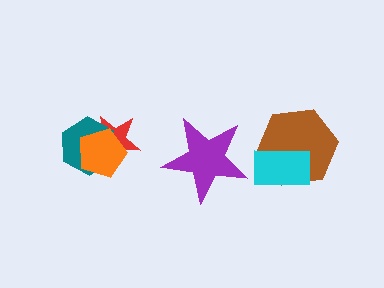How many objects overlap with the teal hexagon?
2 objects overlap with the teal hexagon.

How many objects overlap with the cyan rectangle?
1 object overlaps with the cyan rectangle.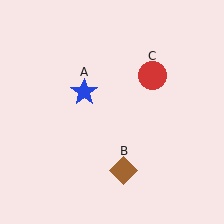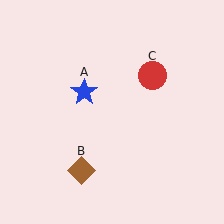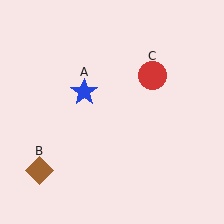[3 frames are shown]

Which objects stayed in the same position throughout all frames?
Blue star (object A) and red circle (object C) remained stationary.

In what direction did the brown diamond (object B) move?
The brown diamond (object B) moved left.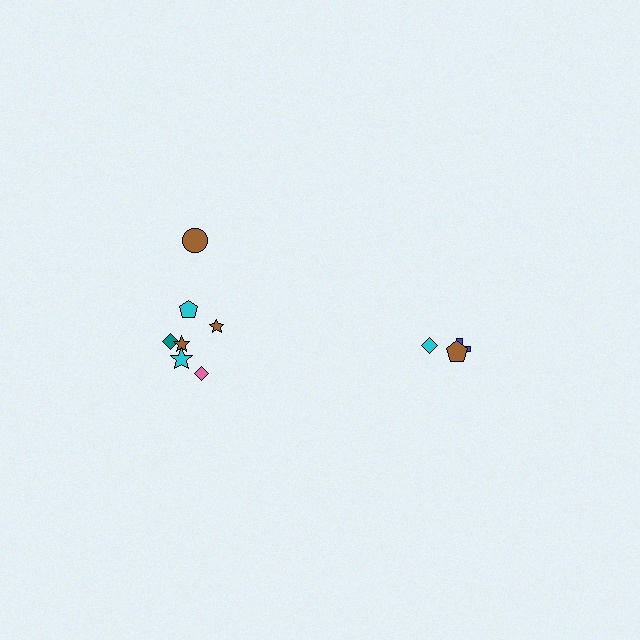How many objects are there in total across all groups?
There are 10 objects.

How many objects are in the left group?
There are 7 objects.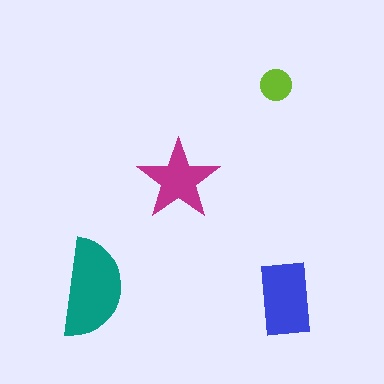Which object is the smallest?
The lime circle.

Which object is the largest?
The teal semicircle.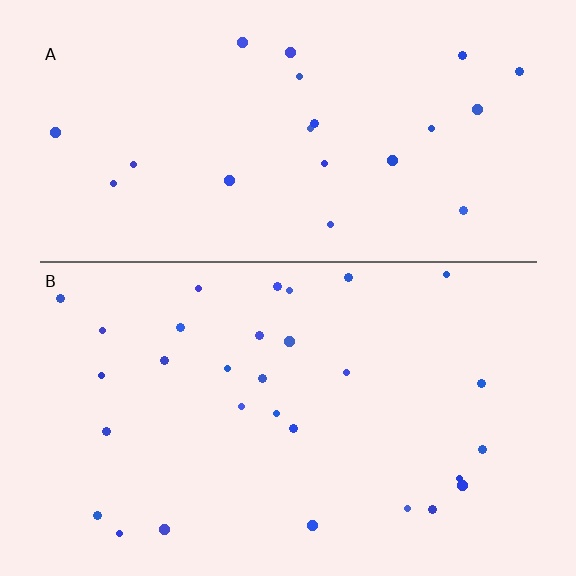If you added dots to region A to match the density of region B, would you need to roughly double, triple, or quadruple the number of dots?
Approximately double.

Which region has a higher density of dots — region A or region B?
B (the bottom).